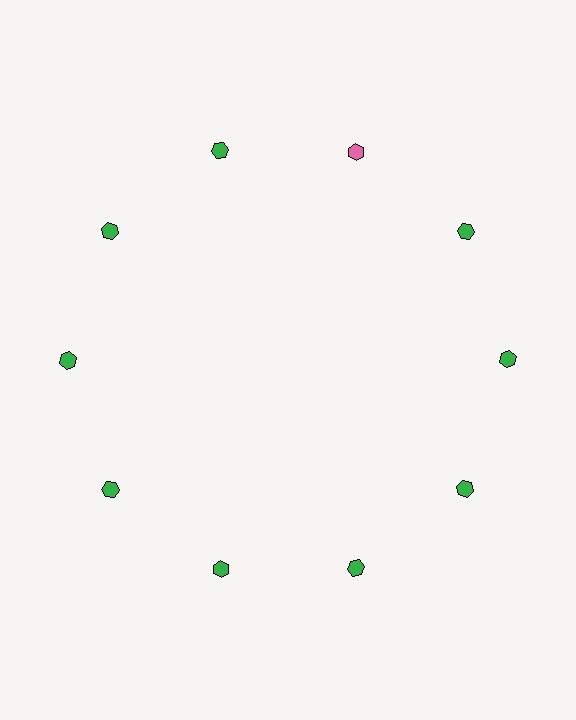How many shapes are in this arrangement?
There are 10 shapes arranged in a ring pattern.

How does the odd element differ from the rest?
It has a different color: pink instead of green.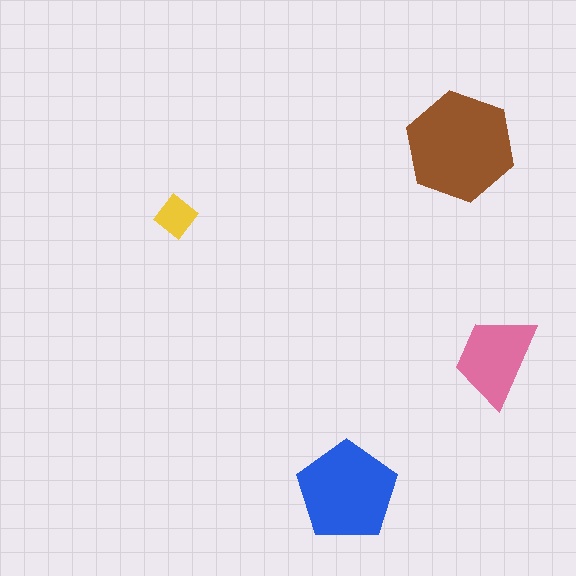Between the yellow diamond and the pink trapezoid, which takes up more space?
The pink trapezoid.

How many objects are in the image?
There are 4 objects in the image.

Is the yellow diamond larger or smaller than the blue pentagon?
Smaller.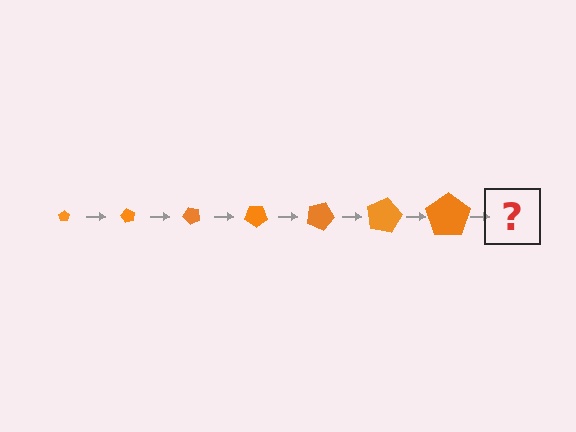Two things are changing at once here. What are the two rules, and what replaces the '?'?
The two rules are that the pentagon grows larger each step and it rotates 60 degrees each step. The '?' should be a pentagon, larger than the previous one and rotated 420 degrees from the start.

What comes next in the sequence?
The next element should be a pentagon, larger than the previous one and rotated 420 degrees from the start.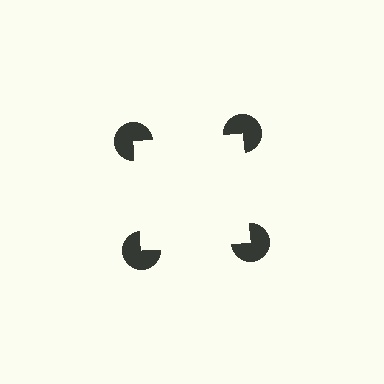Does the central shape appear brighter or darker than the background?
It typically appears slightly brighter than the background, even though no actual brightness change is drawn.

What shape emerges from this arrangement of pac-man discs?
An illusory square — its edges are inferred from the aligned wedge cuts in the pac-man discs, not physically drawn.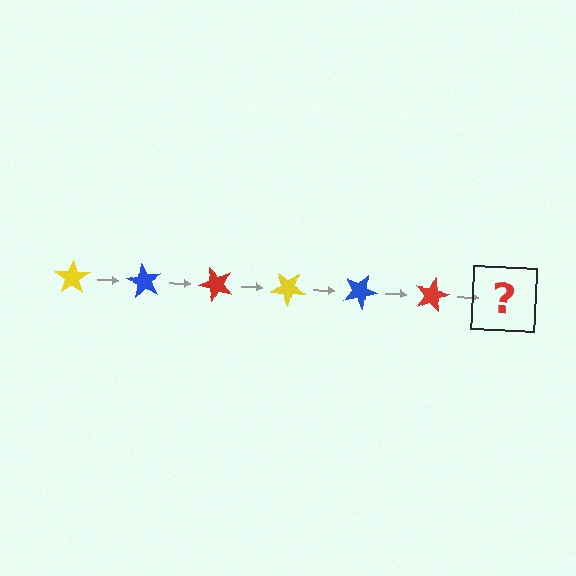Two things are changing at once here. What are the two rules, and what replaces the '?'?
The two rules are that it rotates 60 degrees each step and the color cycles through yellow, blue, and red. The '?' should be a yellow star, rotated 360 degrees from the start.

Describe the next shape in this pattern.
It should be a yellow star, rotated 360 degrees from the start.